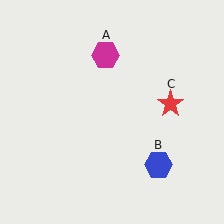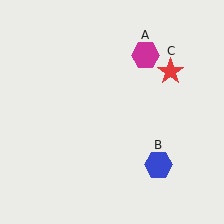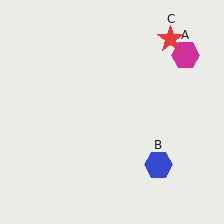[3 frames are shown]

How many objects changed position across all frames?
2 objects changed position: magenta hexagon (object A), red star (object C).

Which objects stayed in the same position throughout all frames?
Blue hexagon (object B) remained stationary.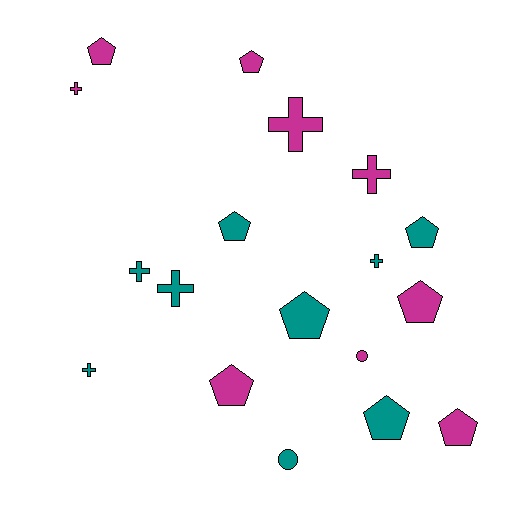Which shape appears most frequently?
Pentagon, with 9 objects.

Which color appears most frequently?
Magenta, with 9 objects.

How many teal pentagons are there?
There are 4 teal pentagons.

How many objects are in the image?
There are 18 objects.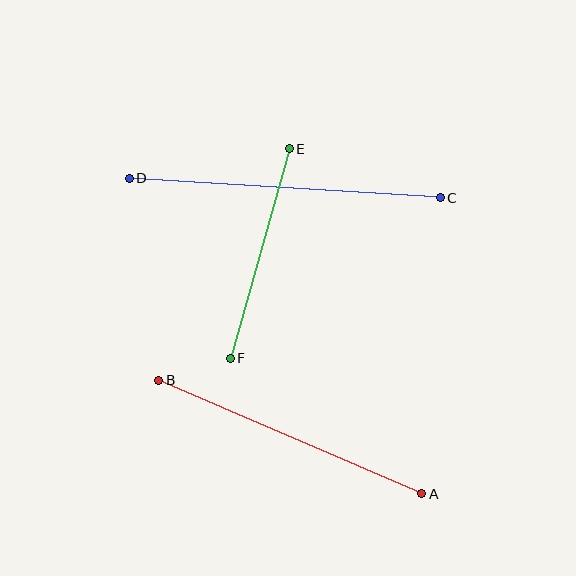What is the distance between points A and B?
The distance is approximately 286 pixels.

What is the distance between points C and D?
The distance is approximately 312 pixels.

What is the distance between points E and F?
The distance is approximately 218 pixels.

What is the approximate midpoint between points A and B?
The midpoint is at approximately (290, 437) pixels.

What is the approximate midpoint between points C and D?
The midpoint is at approximately (285, 188) pixels.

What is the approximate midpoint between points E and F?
The midpoint is at approximately (260, 253) pixels.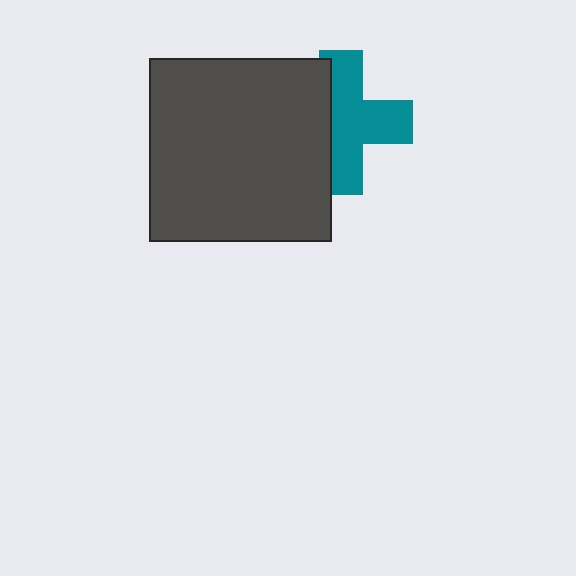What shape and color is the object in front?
The object in front is a dark gray square.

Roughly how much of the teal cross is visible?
About half of it is visible (roughly 64%).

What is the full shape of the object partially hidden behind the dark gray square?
The partially hidden object is a teal cross.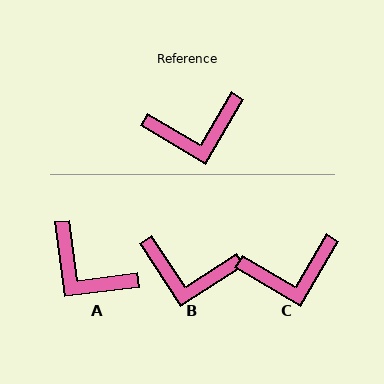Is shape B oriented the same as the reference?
No, it is off by about 27 degrees.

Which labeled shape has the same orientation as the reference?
C.